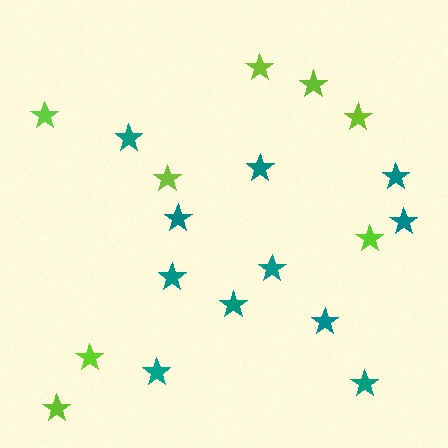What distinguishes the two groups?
There are 2 groups: one group of teal stars (11) and one group of lime stars (8).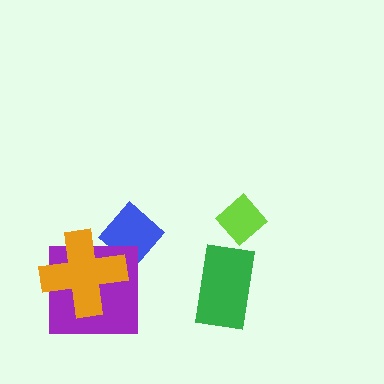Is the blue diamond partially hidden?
Yes, it is partially covered by another shape.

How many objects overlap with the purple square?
2 objects overlap with the purple square.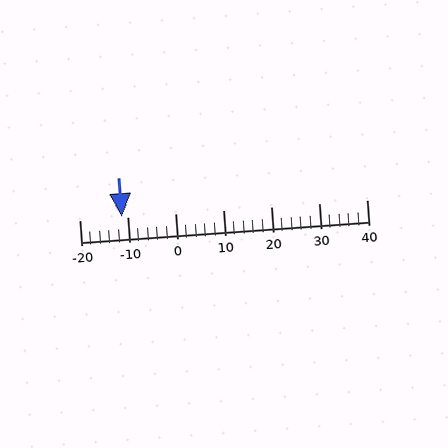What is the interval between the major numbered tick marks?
The major tick marks are spaced 10 units apart.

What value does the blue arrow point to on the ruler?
The blue arrow points to approximately -11.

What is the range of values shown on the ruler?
The ruler shows values from -20 to 40.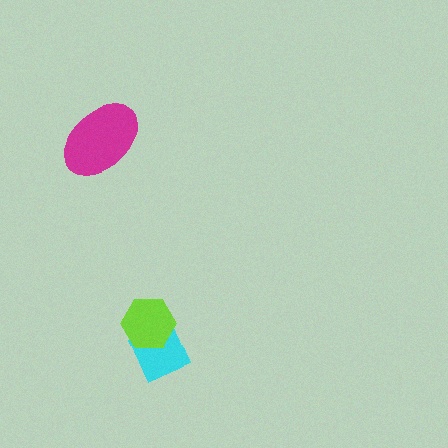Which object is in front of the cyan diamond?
The lime hexagon is in front of the cyan diamond.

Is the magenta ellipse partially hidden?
No, no other shape covers it.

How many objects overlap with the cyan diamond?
1 object overlaps with the cyan diamond.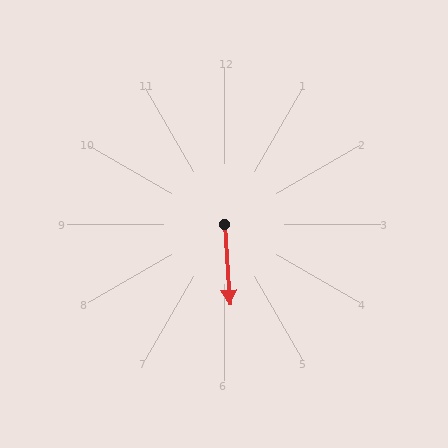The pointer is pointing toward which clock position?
Roughly 6 o'clock.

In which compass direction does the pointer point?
South.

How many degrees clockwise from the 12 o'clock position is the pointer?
Approximately 176 degrees.